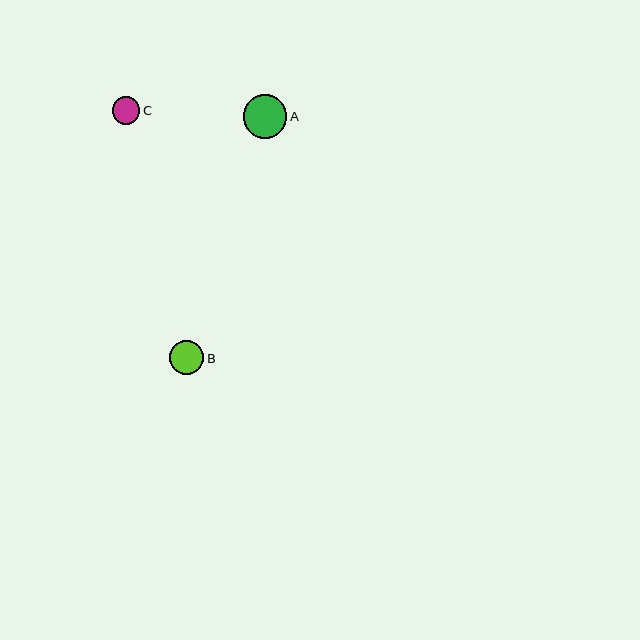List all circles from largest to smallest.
From largest to smallest: A, B, C.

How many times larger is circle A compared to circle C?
Circle A is approximately 1.6 times the size of circle C.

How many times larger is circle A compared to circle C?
Circle A is approximately 1.6 times the size of circle C.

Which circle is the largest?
Circle A is the largest with a size of approximately 43 pixels.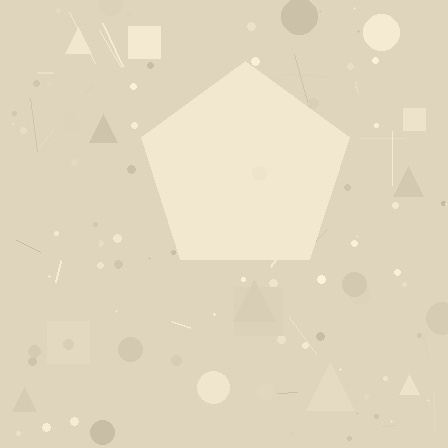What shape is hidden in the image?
A pentagon is hidden in the image.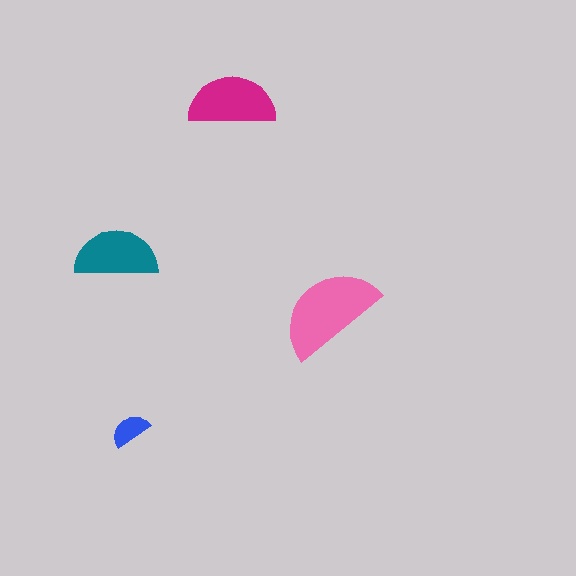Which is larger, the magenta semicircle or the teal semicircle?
The magenta one.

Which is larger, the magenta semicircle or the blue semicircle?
The magenta one.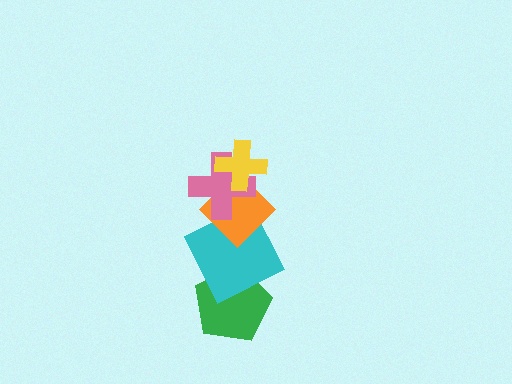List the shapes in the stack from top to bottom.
From top to bottom: the yellow cross, the pink cross, the orange diamond, the cyan square, the green pentagon.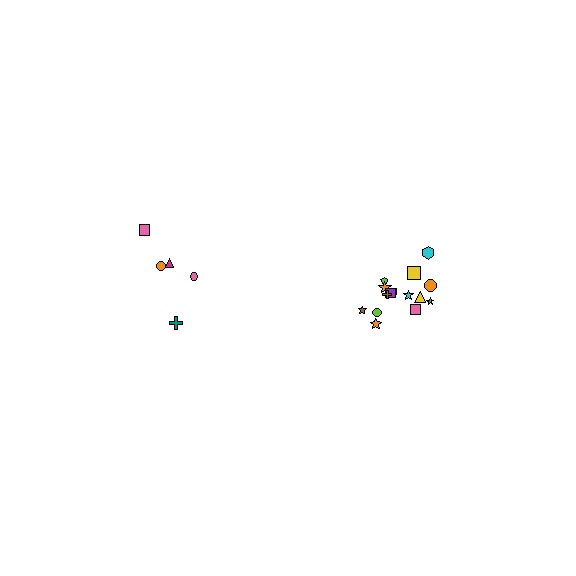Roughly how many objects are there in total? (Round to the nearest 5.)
Roughly 20 objects in total.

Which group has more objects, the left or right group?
The right group.